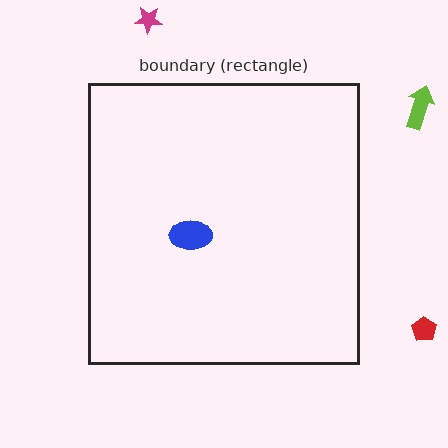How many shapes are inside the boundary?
1 inside, 3 outside.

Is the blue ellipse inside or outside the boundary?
Inside.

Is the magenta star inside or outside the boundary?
Outside.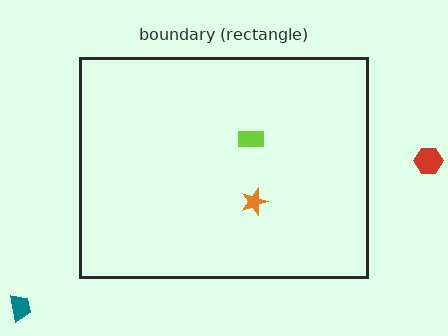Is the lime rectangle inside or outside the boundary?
Inside.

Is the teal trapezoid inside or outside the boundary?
Outside.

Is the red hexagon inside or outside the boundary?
Outside.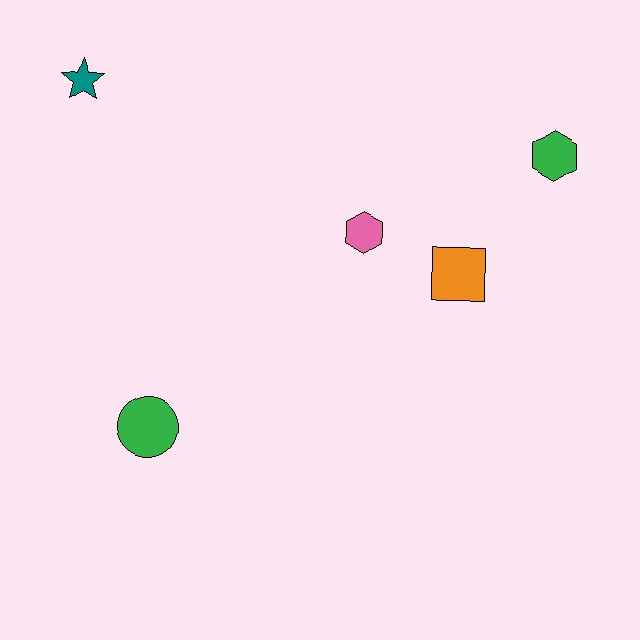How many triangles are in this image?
There are no triangles.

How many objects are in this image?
There are 5 objects.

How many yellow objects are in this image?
There are no yellow objects.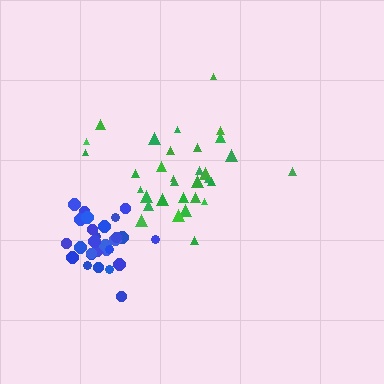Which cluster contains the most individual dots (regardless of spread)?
Green (32).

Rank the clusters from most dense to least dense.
blue, green.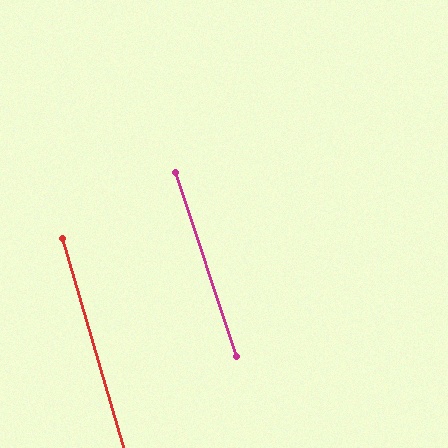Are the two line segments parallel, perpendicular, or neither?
Parallel — their directions differ by only 1.9°.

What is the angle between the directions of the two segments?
Approximately 2 degrees.